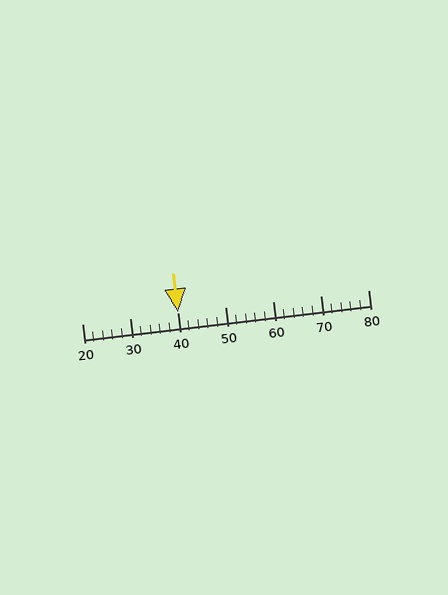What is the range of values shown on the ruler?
The ruler shows values from 20 to 80.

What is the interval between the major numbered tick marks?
The major tick marks are spaced 10 units apart.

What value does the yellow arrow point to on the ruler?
The yellow arrow points to approximately 40.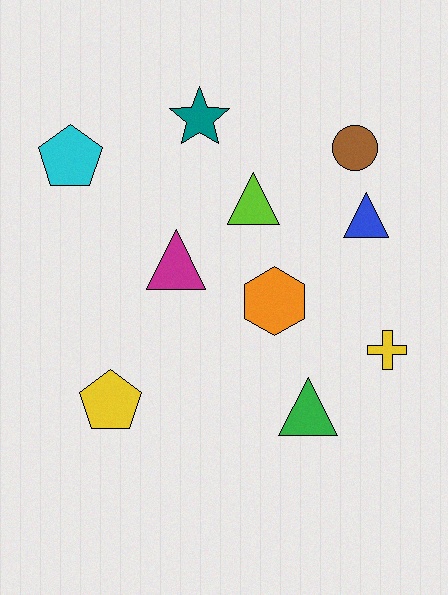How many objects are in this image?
There are 10 objects.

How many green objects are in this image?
There is 1 green object.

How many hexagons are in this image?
There is 1 hexagon.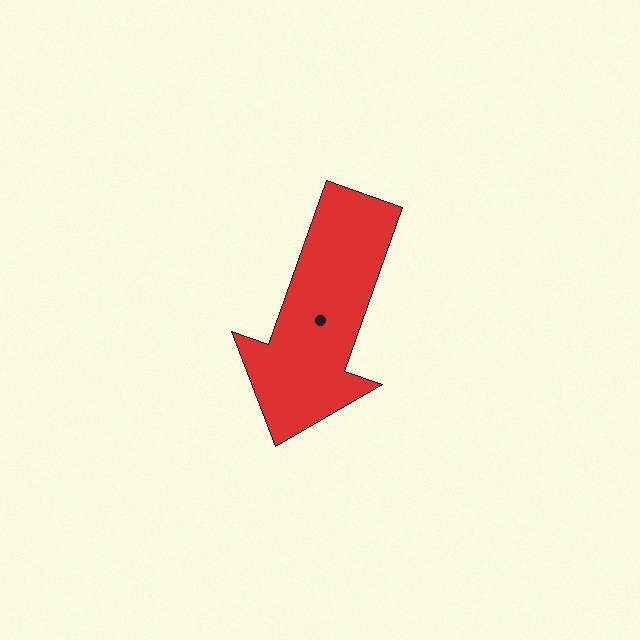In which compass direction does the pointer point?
South.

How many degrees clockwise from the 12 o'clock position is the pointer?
Approximately 199 degrees.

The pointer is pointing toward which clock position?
Roughly 7 o'clock.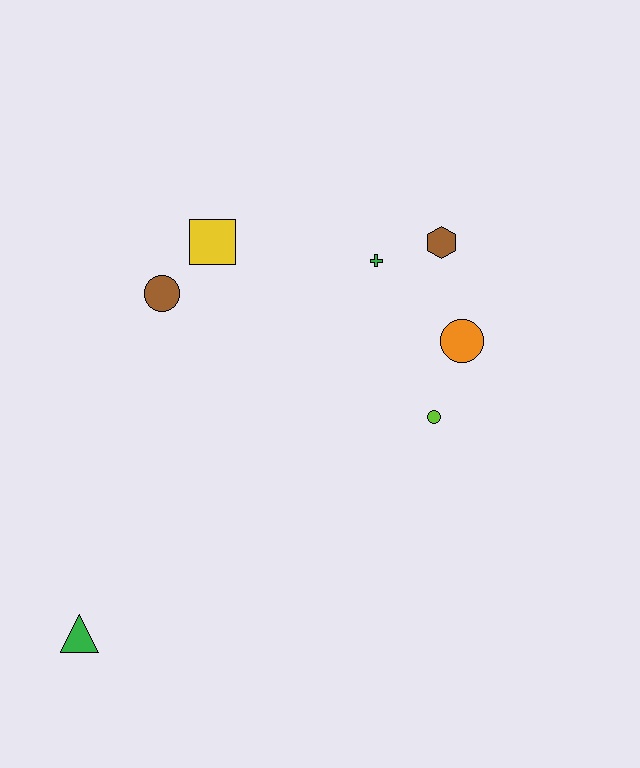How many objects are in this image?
There are 7 objects.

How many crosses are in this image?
There is 1 cross.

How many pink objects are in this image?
There are no pink objects.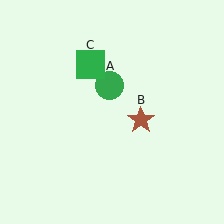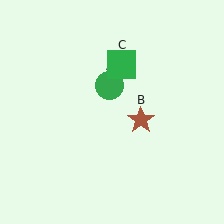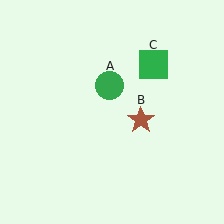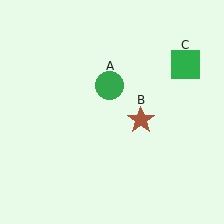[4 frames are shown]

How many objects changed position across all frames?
1 object changed position: green square (object C).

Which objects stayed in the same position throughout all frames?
Green circle (object A) and brown star (object B) remained stationary.